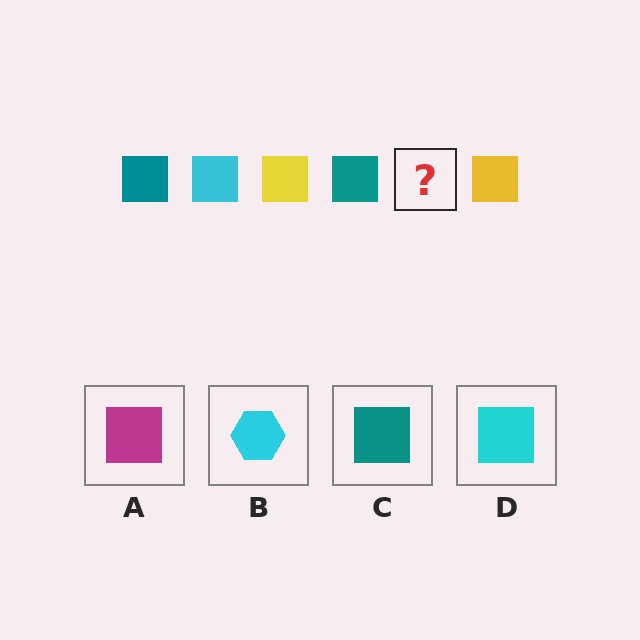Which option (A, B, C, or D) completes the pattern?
D.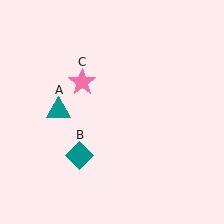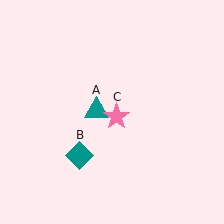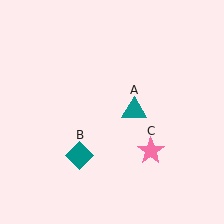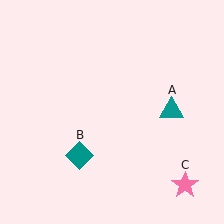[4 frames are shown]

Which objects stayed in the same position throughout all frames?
Teal diamond (object B) remained stationary.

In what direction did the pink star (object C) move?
The pink star (object C) moved down and to the right.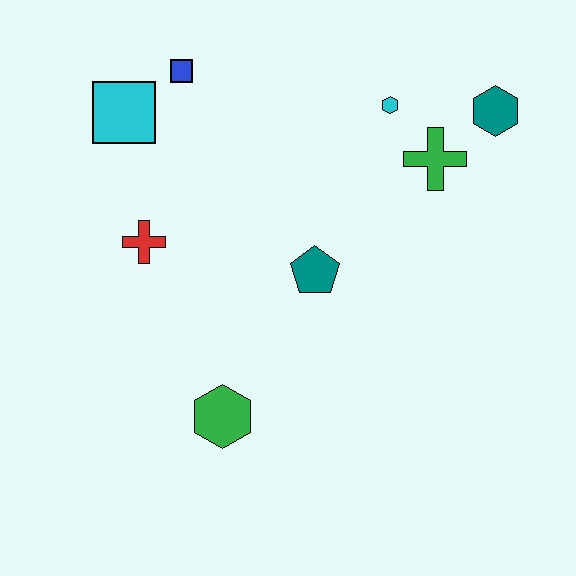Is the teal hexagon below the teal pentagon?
No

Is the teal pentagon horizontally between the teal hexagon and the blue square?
Yes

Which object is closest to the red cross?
The cyan square is closest to the red cross.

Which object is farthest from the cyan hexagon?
The green hexagon is farthest from the cyan hexagon.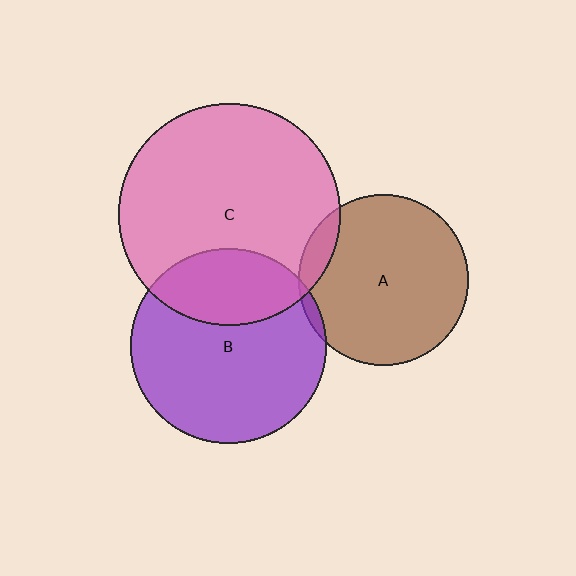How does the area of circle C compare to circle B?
Approximately 1.3 times.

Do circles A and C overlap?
Yes.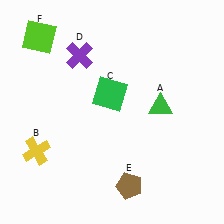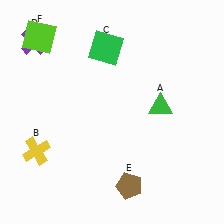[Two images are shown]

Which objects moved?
The objects that moved are: the green square (C), the purple cross (D).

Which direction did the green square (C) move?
The green square (C) moved up.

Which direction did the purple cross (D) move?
The purple cross (D) moved left.